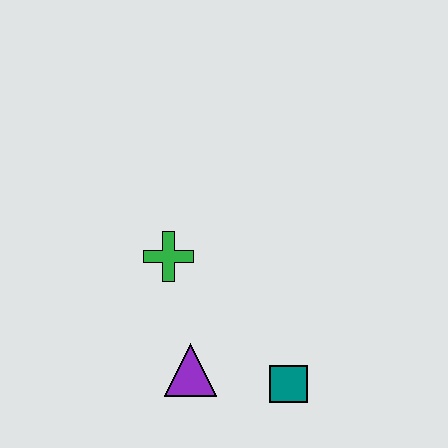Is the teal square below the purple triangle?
Yes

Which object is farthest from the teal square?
The green cross is farthest from the teal square.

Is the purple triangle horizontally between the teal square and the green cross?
Yes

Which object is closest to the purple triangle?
The teal square is closest to the purple triangle.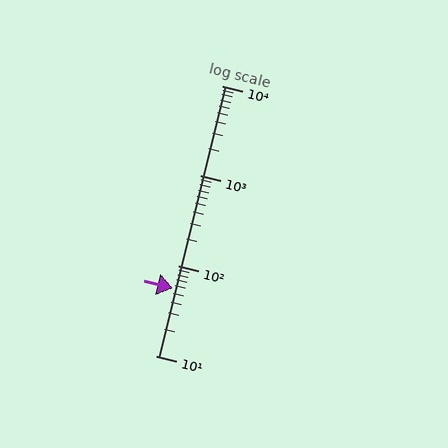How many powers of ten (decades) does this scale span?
The scale spans 3 decades, from 10 to 10000.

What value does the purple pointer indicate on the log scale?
The pointer indicates approximately 56.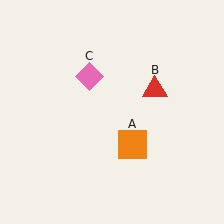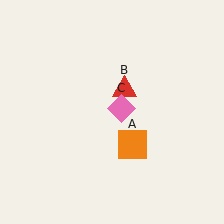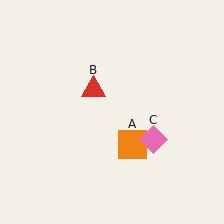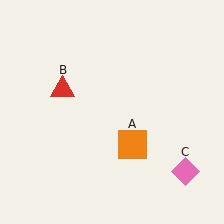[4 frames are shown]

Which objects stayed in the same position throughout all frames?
Orange square (object A) remained stationary.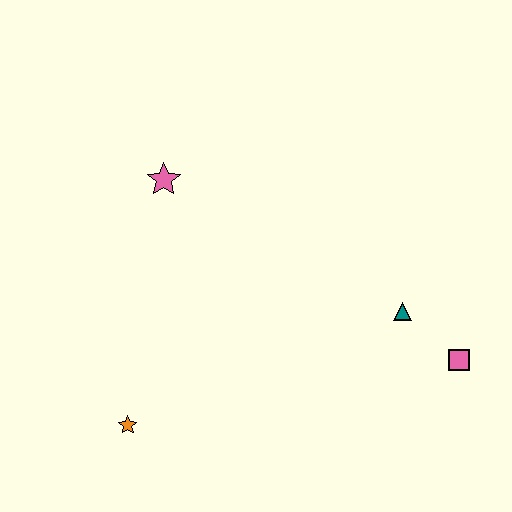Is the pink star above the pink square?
Yes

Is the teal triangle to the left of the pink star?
No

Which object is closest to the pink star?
The orange star is closest to the pink star.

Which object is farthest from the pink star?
The pink square is farthest from the pink star.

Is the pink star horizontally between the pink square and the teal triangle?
No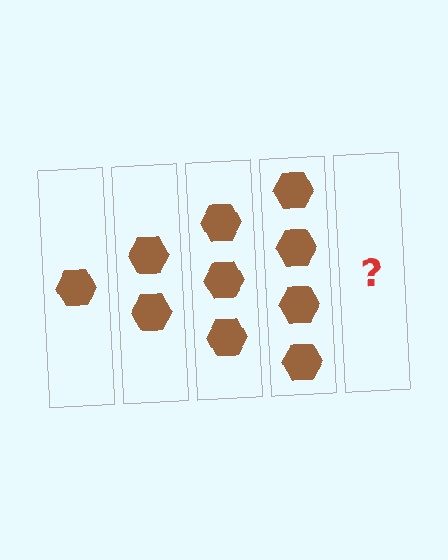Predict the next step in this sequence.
The next step is 5 hexagons.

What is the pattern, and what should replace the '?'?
The pattern is that each step adds one more hexagon. The '?' should be 5 hexagons.